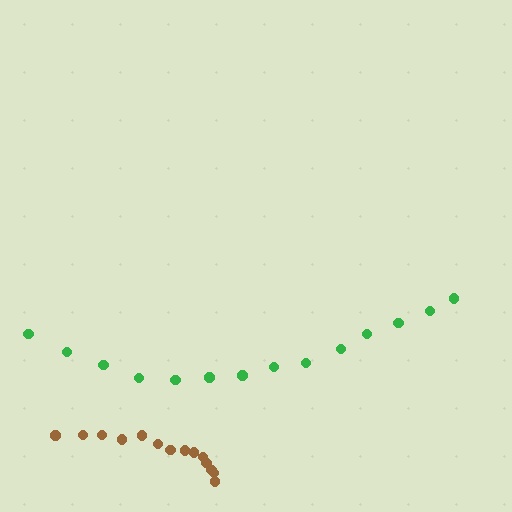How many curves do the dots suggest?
There are 2 distinct paths.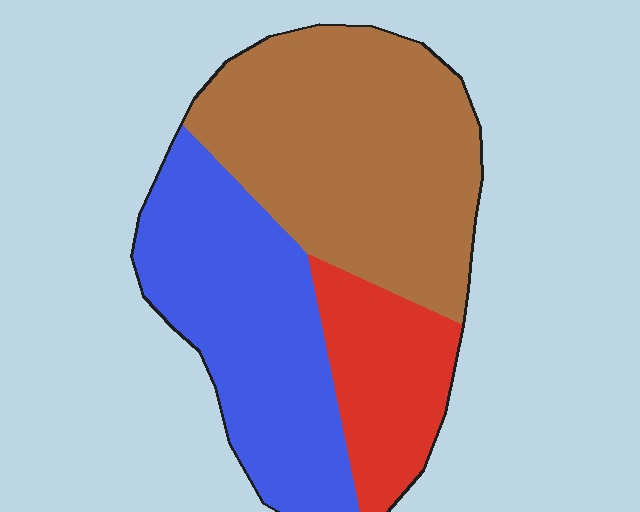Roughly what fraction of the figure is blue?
Blue covers roughly 35% of the figure.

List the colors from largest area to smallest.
From largest to smallest: brown, blue, red.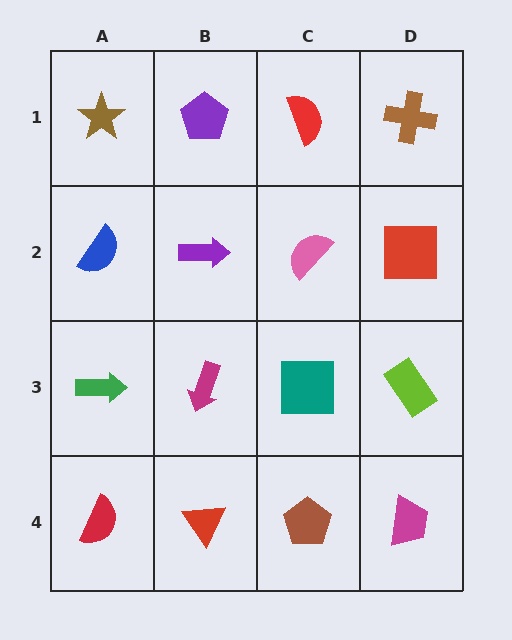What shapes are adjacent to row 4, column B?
A magenta arrow (row 3, column B), a red semicircle (row 4, column A), a brown pentagon (row 4, column C).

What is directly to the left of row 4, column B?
A red semicircle.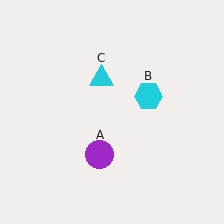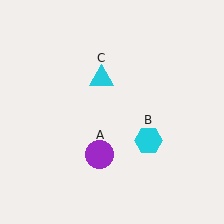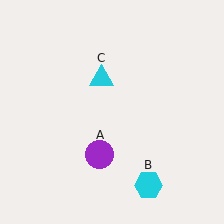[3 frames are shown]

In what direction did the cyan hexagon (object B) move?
The cyan hexagon (object B) moved down.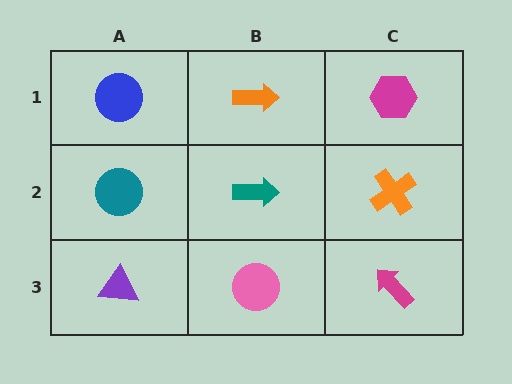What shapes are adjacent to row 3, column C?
An orange cross (row 2, column C), a pink circle (row 3, column B).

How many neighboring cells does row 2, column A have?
3.